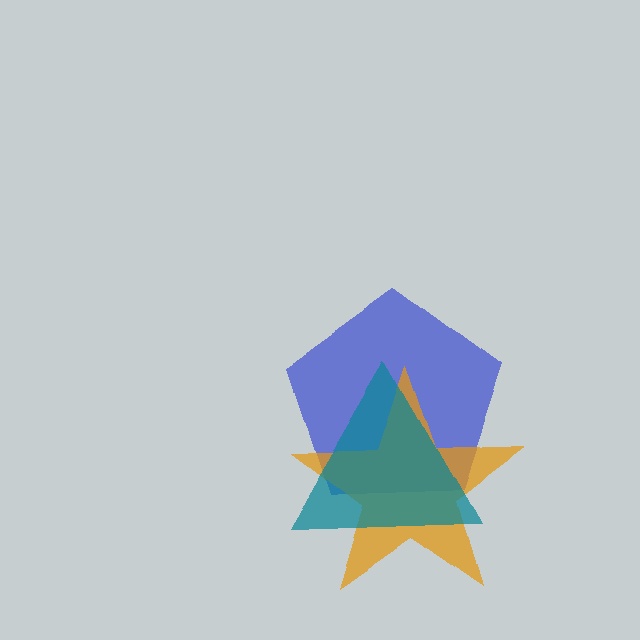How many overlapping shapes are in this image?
There are 3 overlapping shapes in the image.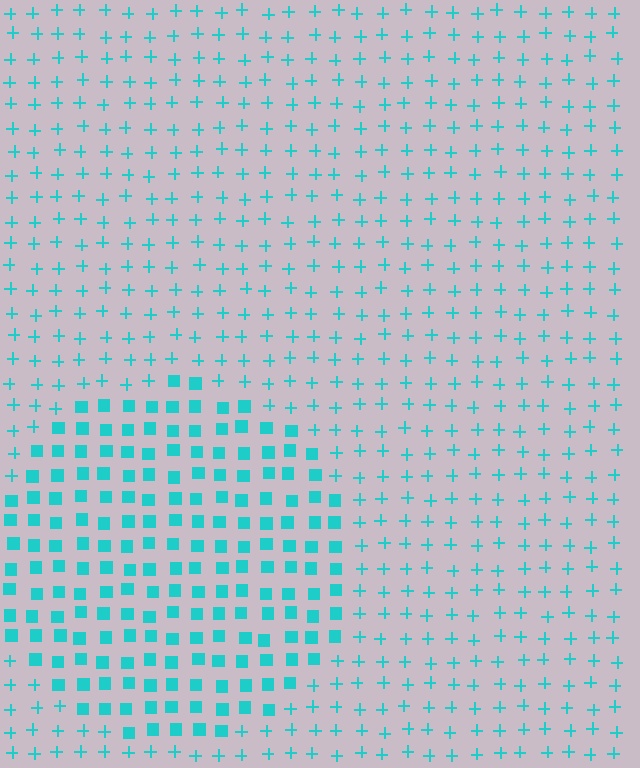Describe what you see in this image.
The image is filled with small cyan elements arranged in a uniform grid. A circle-shaped region contains squares, while the surrounding area contains plus signs. The boundary is defined purely by the change in element shape.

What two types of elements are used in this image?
The image uses squares inside the circle region and plus signs outside it.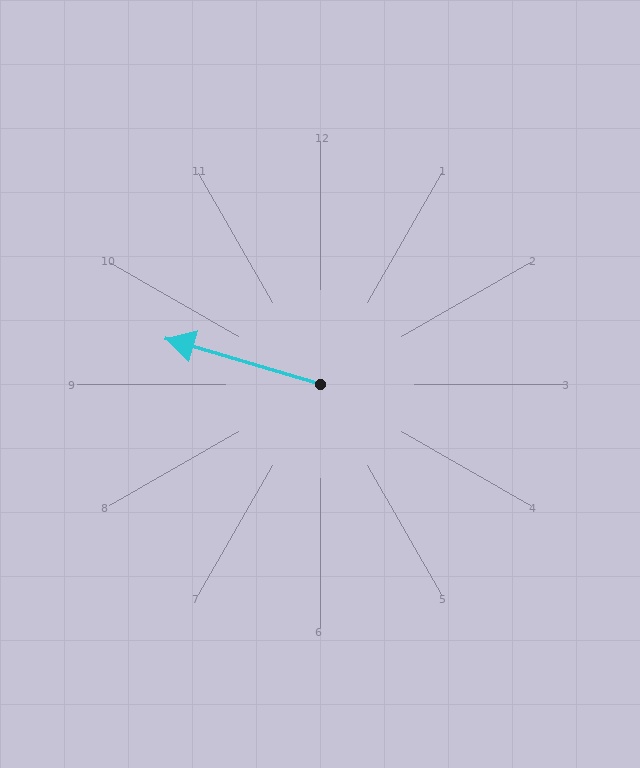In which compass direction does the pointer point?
West.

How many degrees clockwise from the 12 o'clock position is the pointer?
Approximately 286 degrees.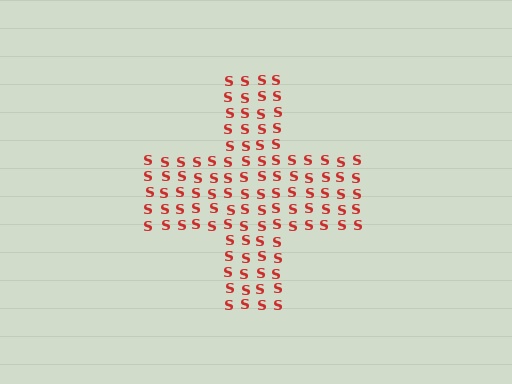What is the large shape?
The large shape is a cross.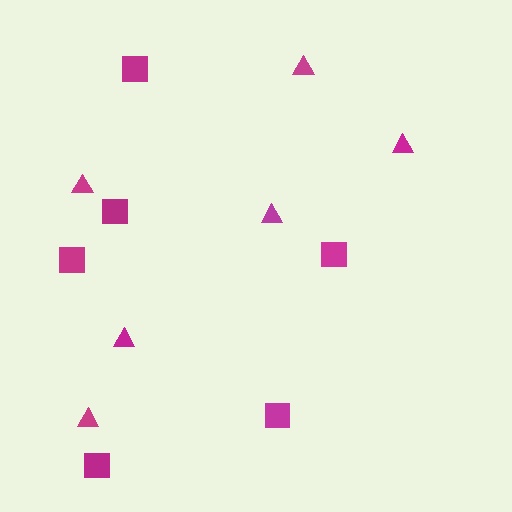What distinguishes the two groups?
There are 2 groups: one group of triangles (6) and one group of squares (6).